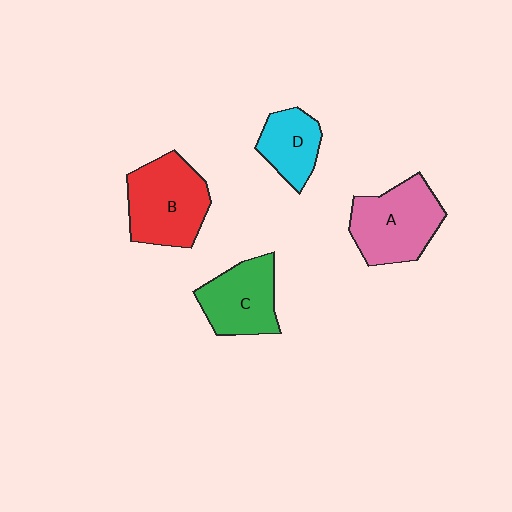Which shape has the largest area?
Shape B (red).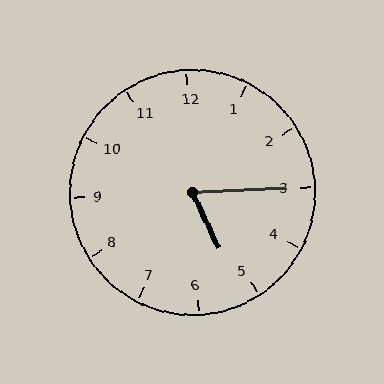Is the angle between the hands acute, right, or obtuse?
It is acute.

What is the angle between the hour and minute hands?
Approximately 68 degrees.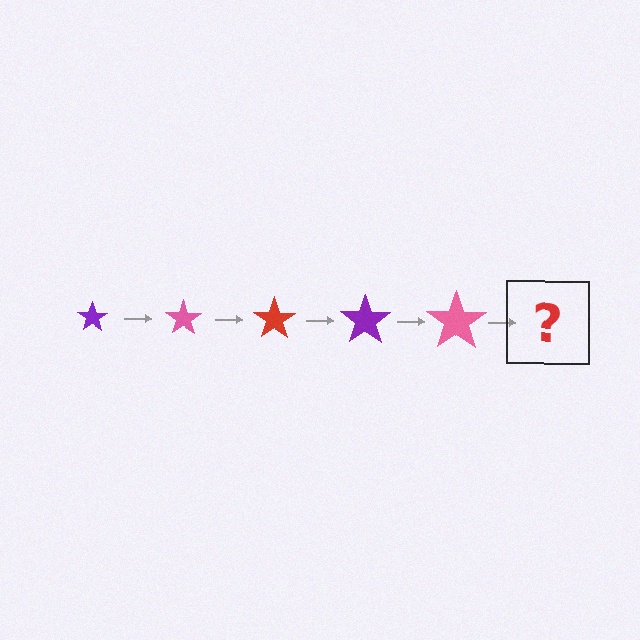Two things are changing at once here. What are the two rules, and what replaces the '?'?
The two rules are that the star grows larger each step and the color cycles through purple, pink, and red. The '?' should be a red star, larger than the previous one.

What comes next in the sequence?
The next element should be a red star, larger than the previous one.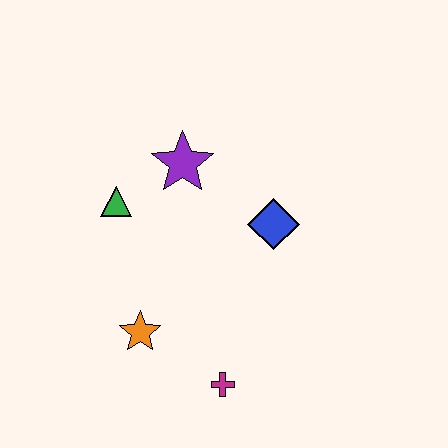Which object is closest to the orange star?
The magenta cross is closest to the orange star.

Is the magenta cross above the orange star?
No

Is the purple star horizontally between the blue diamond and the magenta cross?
No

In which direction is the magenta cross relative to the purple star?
The magenta cross is below the purple star.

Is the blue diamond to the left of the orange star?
No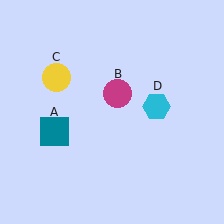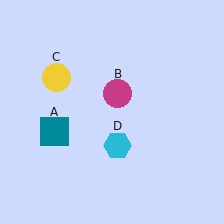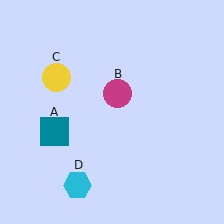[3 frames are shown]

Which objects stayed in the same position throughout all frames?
Teal square (object A) and magenta circle (object B) and yellow circle (object C) remained stationary.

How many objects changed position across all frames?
1 object changed position: cyan hexagon (object D).